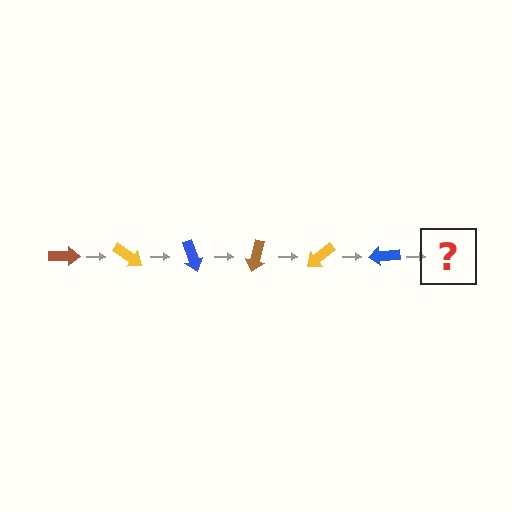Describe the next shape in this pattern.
It should be a brown arrow, rotated 210 degrees from the start.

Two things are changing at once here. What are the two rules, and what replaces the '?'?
The two rules are that it rotates 35 degrees each step and the color cycles through brown, yellow, and blue. The '?' should be a brown arrow, rotated 210 degrees from the start.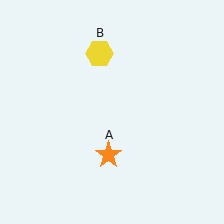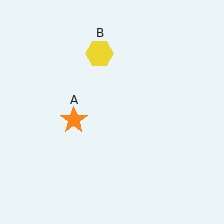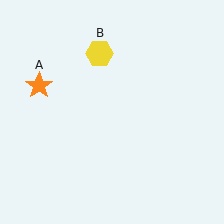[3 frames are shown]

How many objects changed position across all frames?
1 object changed position: orange star (object A).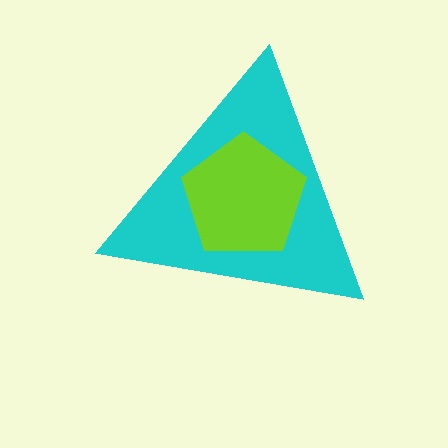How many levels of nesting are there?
2.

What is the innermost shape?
The lime pentagon.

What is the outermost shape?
The cyan triangle.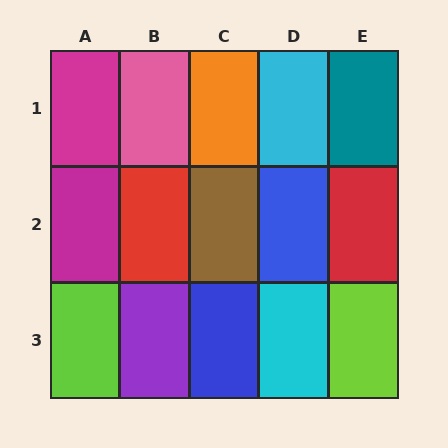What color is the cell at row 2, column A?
Magenta.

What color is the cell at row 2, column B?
Red.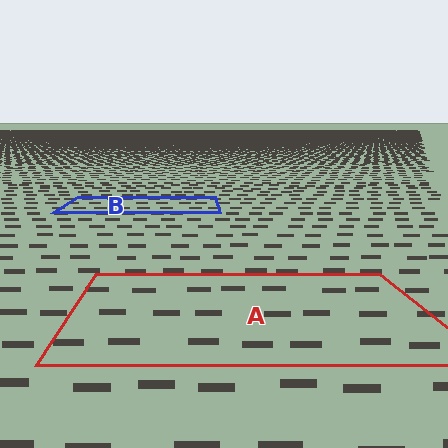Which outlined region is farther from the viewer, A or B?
Region B is farther from the viewer — the texture elements inside it appear smaller and more densely packed.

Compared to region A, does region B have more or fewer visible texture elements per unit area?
Region B has more texture elements per unit area — they are packed more densely because it is farther away.